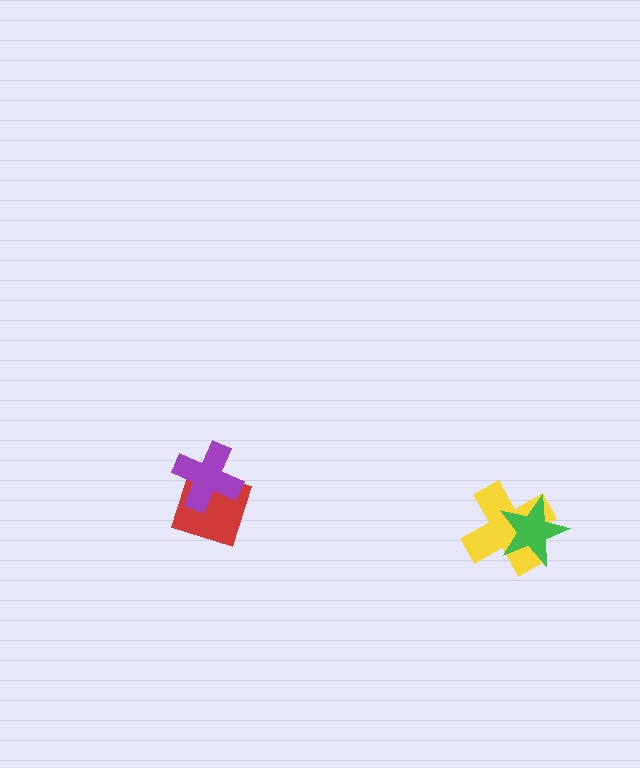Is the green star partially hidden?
No, no other shape covers it.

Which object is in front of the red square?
The purple cross is in front of the red square.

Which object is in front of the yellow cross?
The green star is in front of the yellow cross.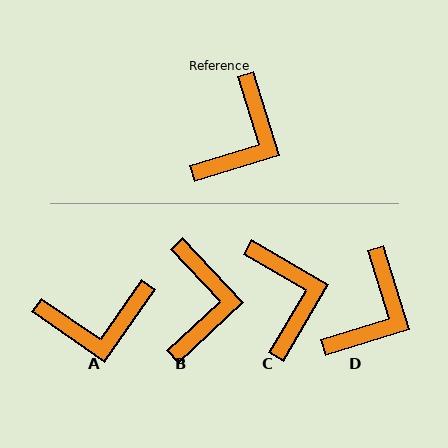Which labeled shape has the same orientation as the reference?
D.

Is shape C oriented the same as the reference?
No, it is off by about 42 degrees.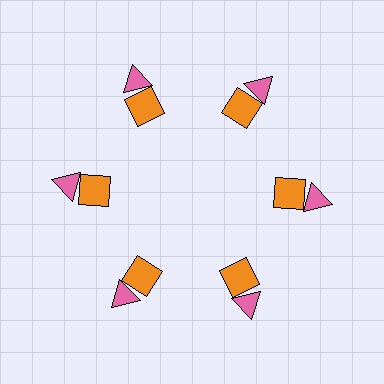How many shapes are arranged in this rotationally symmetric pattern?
There are 12 shapes, arranged in 6 groups of 2.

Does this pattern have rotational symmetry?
Yes, this pattern has 6-fold rotational symmetry. It looks the same after rotating 60 degrees around the center.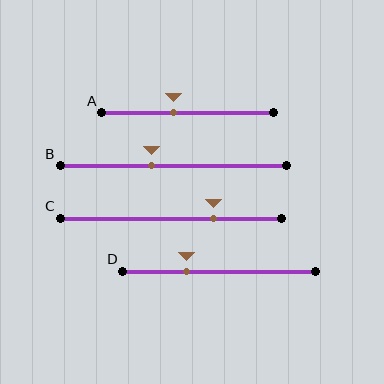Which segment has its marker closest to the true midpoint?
Segment A has its marker closest to the true midpoint.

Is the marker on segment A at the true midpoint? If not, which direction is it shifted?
No, the marker on segment A is shifted to the left by about 8% of the segment length.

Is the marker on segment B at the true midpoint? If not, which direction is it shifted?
No, the marker on segment B is shifted to the left by about 10% of the segment length.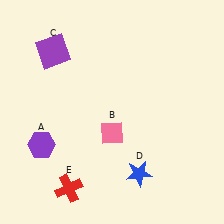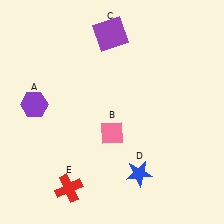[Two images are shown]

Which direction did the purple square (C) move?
The purple square (C) moved right.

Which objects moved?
The objects that moved are: the purple hexagon (A), the purple square (C).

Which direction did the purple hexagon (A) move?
The purple hexagon (A) moved up.